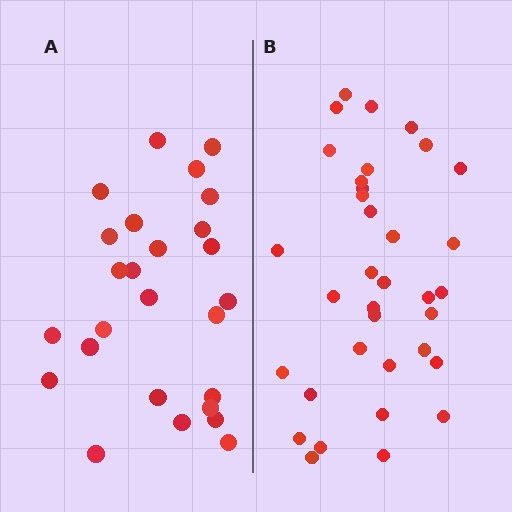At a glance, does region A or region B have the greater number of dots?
Region B (the right region) has more dots.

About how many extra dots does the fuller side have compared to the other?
Region B has roughly 8 or so more dots than region A.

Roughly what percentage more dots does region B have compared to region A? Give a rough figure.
About 35% more.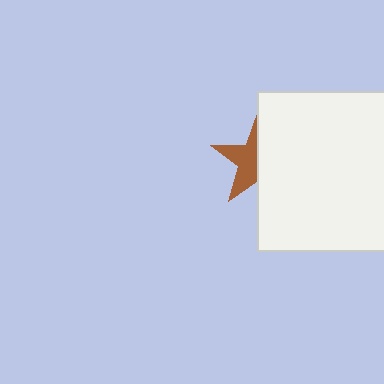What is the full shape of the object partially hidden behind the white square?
The partially hidden object is a brown star.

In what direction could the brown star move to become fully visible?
The brown star could move left. That would shift it out from behind the white square entirely.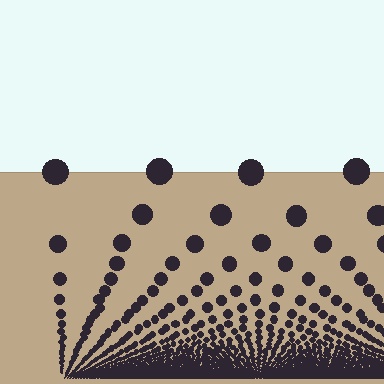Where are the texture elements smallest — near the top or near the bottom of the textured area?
Near the bottom.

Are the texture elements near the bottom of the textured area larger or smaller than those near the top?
Smaller. The gradient is inverted — elements near the bottom are smaller and denser.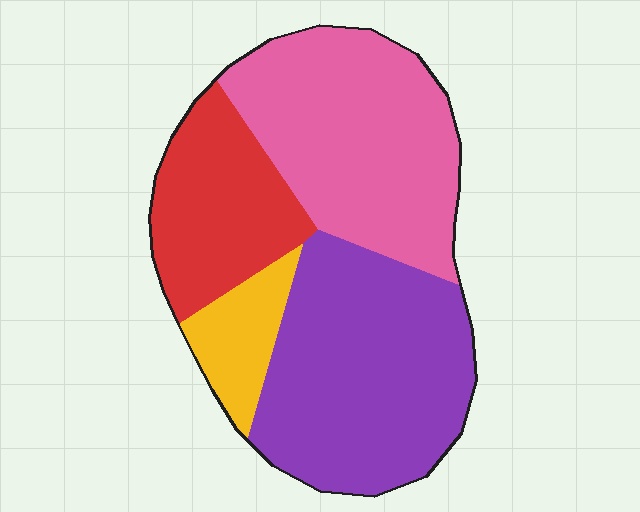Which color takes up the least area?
Yellow, at roughly 10%.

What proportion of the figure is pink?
Pink takes up about one third (1/3) of the figure.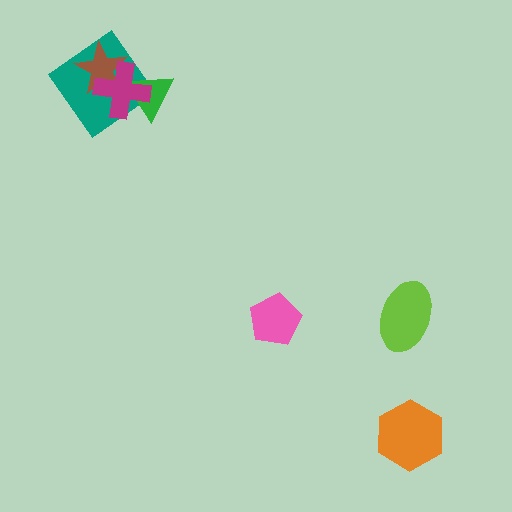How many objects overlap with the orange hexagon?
0 objects overlap with the orange hexagon.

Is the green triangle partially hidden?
Yes, it is partially covered by another shape.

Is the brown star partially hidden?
Yes, it is partially covered by another shape.